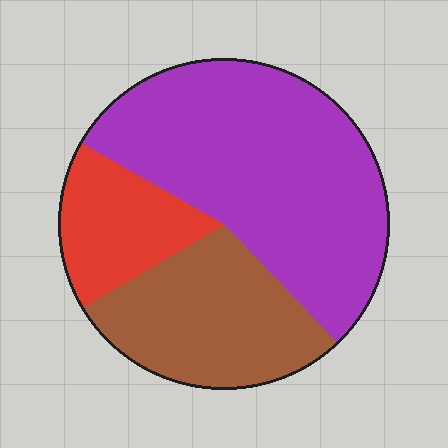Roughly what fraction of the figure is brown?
Brown covers about 30% of the figure.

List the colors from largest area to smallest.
From largest to smallest: purple, brown, red.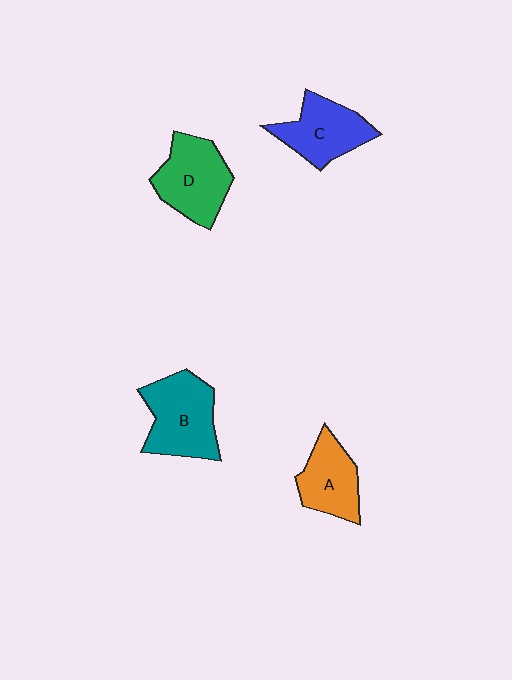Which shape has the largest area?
Shape B (teal).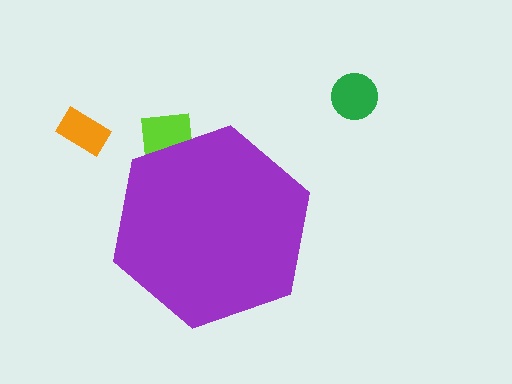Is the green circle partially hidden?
No, the green circle is fully visible.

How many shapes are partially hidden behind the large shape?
1 shape is partially hidden.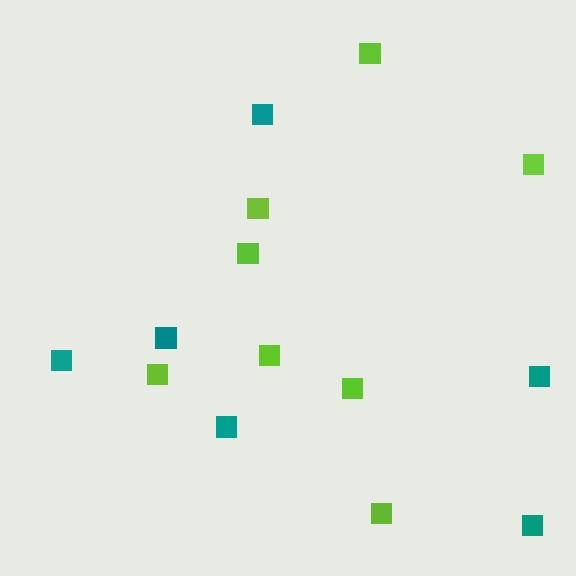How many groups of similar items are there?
There are 2 groups: one group of teal squares (6) and one group of lime squares (8).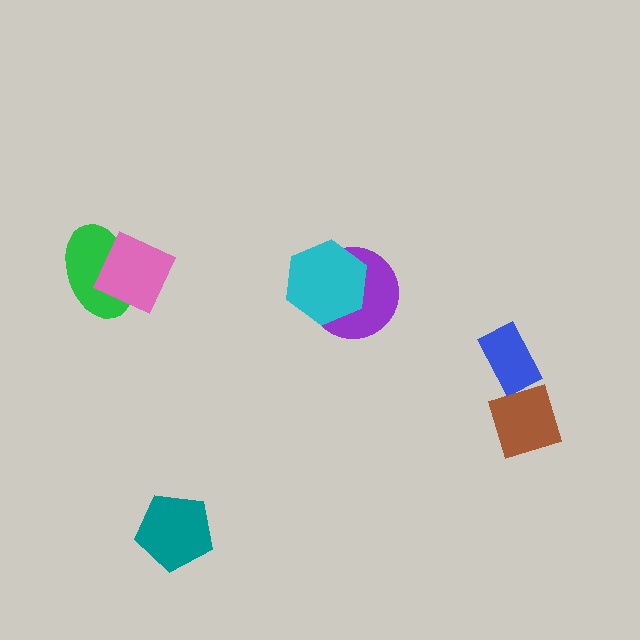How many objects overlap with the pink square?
1 object overlaps with the pink square.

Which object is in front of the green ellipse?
The pink square is in front of the green ellipse.